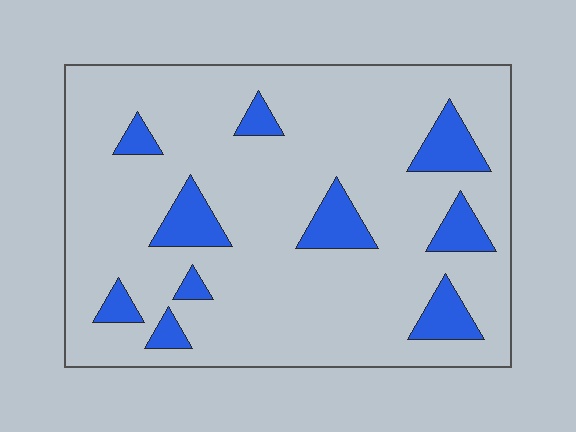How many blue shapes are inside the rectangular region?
10.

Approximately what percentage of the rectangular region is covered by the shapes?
Approximately 15%.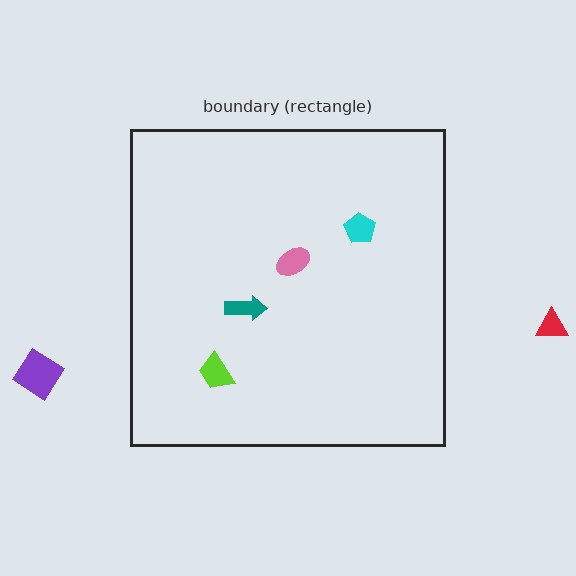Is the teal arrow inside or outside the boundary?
Inside.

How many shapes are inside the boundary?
4 inside, 2 outside.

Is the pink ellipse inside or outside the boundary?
Inside.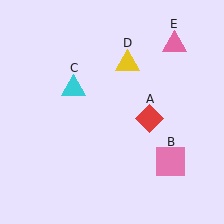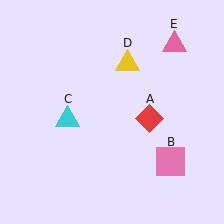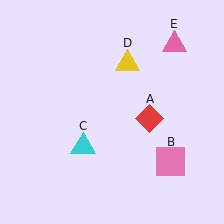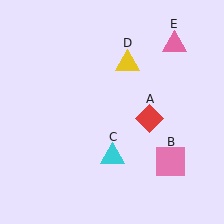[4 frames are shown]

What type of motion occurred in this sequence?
The cyan triangle (object C) rotated counterclockwise around the center of the scene.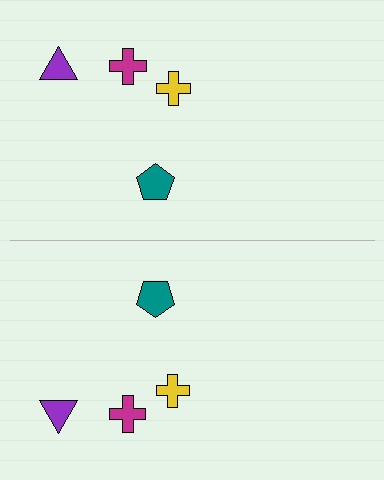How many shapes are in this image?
There are 8 shapes in this image.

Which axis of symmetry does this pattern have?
The pattern has a horizontal axis of symmetry running through the center of the image.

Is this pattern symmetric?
Yes, this pattern has bilateral (reflection) symmetry.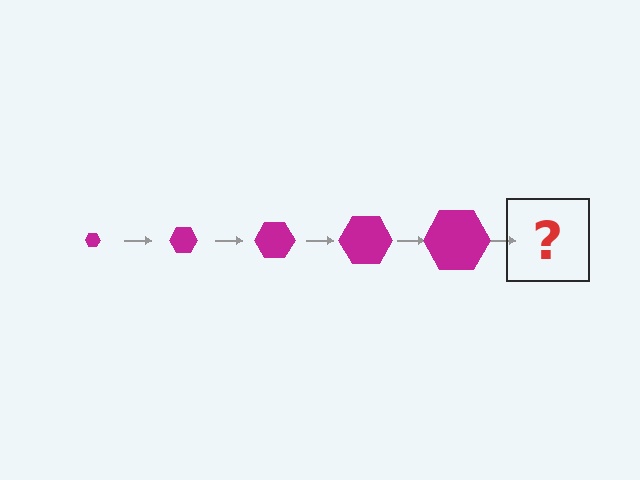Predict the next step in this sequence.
The next step is a magenta hexagon, larger than the previous one.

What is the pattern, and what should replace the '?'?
The pattern is that the hexagon gets progressively larger each step. The '?' should be a magenta hexagon, larger than the previous one.